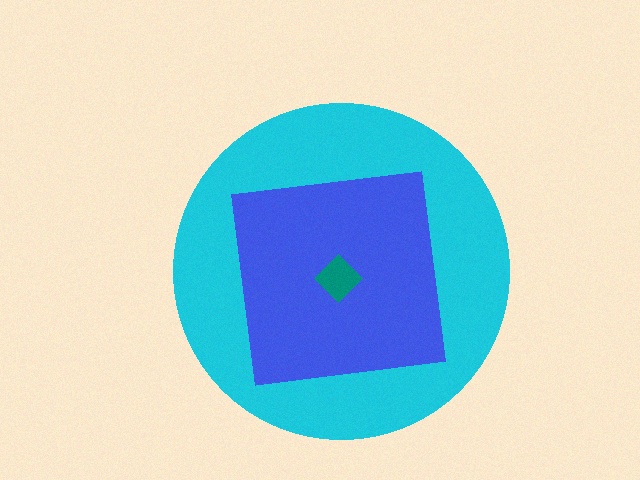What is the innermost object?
The teal diamond.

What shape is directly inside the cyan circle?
The blue square.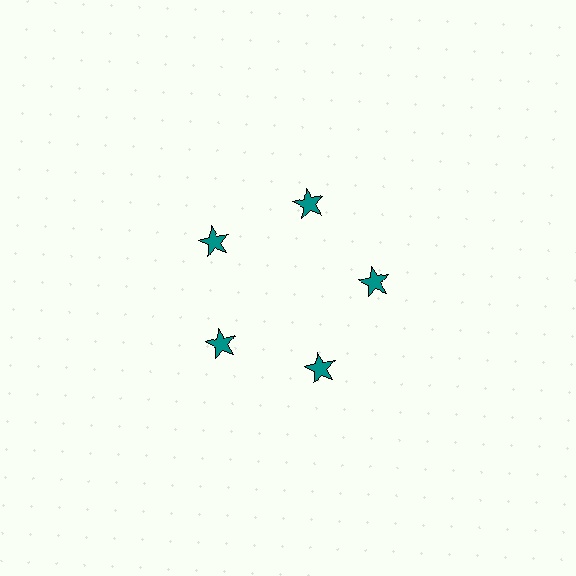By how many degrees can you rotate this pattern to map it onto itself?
The pattern maps onto itself every 72 degrees of rotation.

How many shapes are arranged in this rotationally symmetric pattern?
There are 5 shapes, arranged in 5 groups of 1.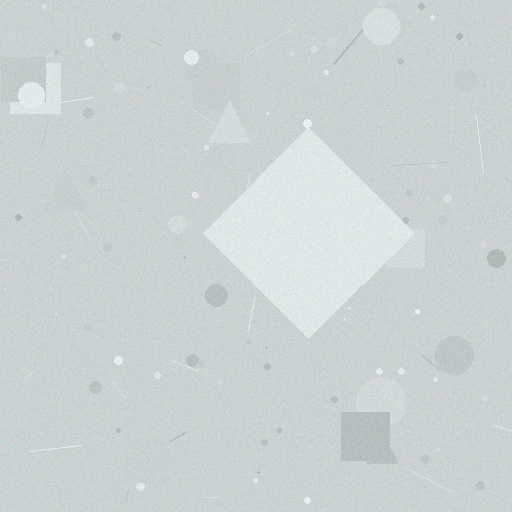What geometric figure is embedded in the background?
A diamond is embedded in the background.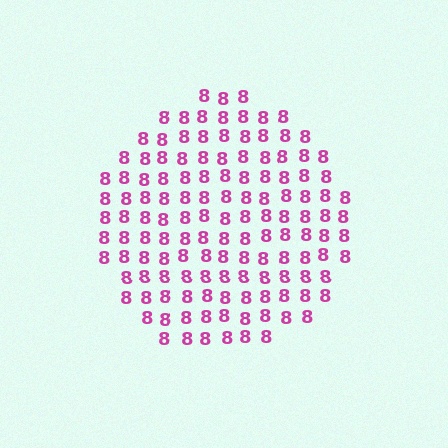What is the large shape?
The large shape is a circle.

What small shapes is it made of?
It is made of small digit 8's.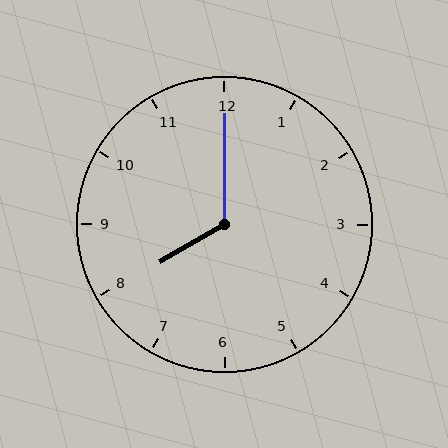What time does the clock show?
8:00.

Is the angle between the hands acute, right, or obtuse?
It is obtuse.